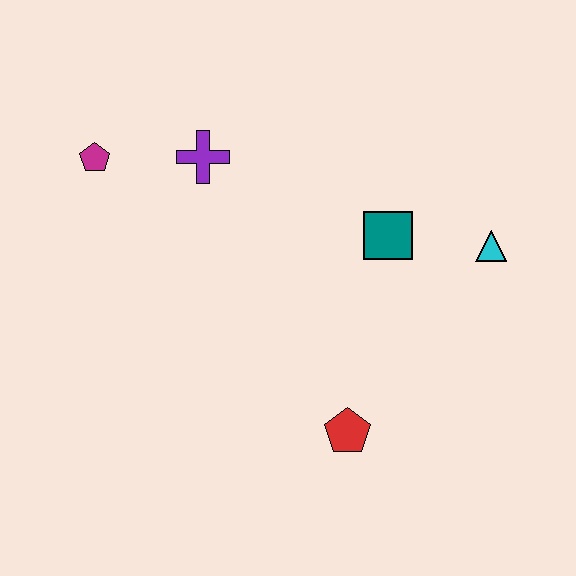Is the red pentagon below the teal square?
Yes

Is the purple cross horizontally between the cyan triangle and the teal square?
No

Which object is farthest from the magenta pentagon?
The cyan triangle is farthest from the magenta pentagon.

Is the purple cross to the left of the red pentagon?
Yes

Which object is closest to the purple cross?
The magenta pentagon is closest to the purple cross.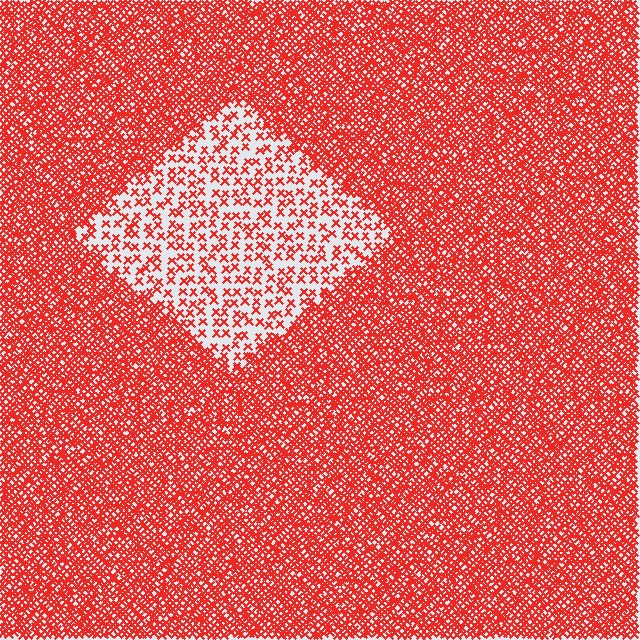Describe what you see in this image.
The image contains small red elements arranged at two different densities. A diamond-shaped region is visible where the elements are less densely packed than the surrounding area.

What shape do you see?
I see a diamond.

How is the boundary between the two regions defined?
The boundary is defined by a change in element density (approximately 3.0x ratio). All elements are the same color, size, and shape.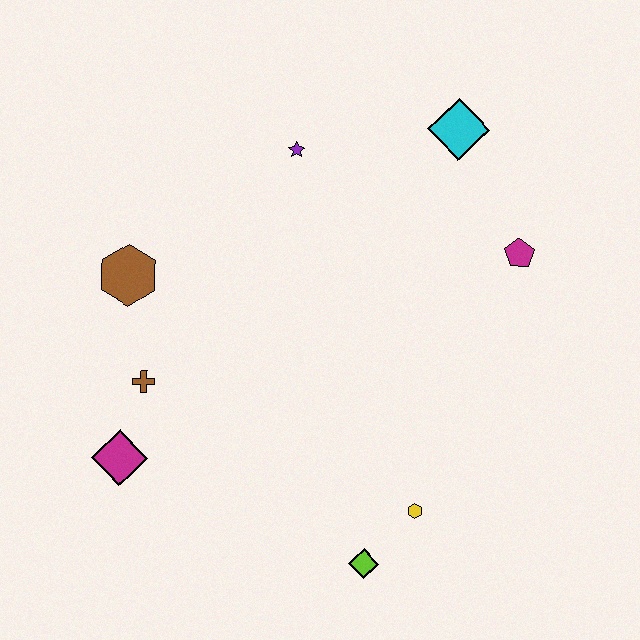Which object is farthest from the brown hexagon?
The magenta pentagon is farthest from the brown hexagon.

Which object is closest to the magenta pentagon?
The cyan diamond is closest to the magenta pentagon.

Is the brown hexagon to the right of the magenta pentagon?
No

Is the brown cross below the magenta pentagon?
Yes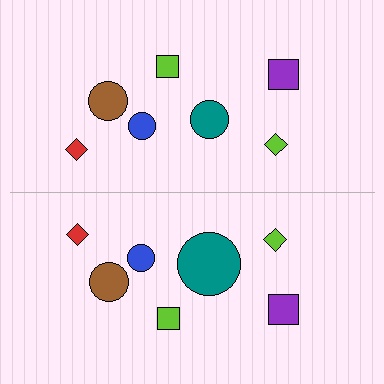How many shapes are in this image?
There are 14 shapes in this image.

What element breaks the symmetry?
The teal circle on the bottom side has a different size than its mirror counterpart.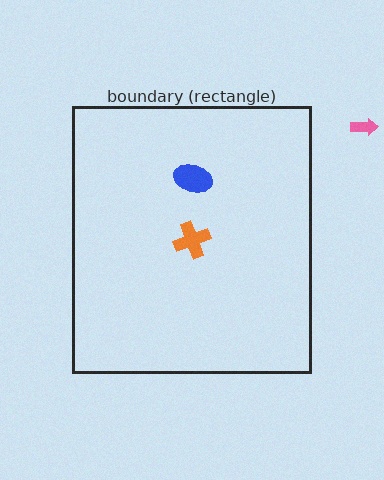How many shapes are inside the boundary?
2 inside, 1 outside.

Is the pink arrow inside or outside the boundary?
Outside.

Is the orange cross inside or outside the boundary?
Inside.